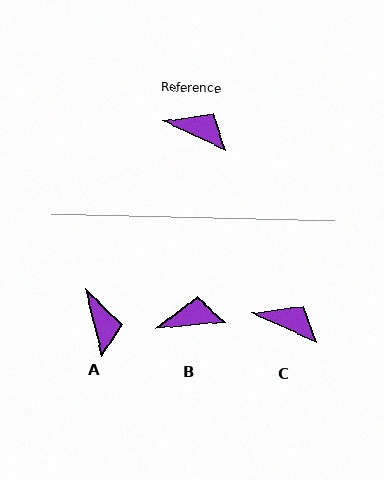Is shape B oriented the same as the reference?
No, it is off by about 30 degrees.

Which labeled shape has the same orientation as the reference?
C.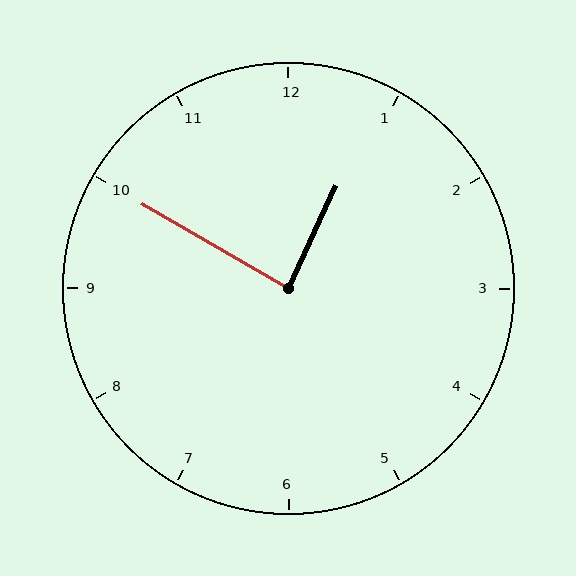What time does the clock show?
12:50.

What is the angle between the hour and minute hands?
Approximately 85 degrees.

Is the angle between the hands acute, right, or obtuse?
It is right.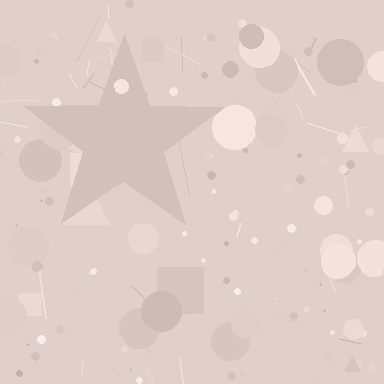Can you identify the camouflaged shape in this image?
The camouflaged shape is a star.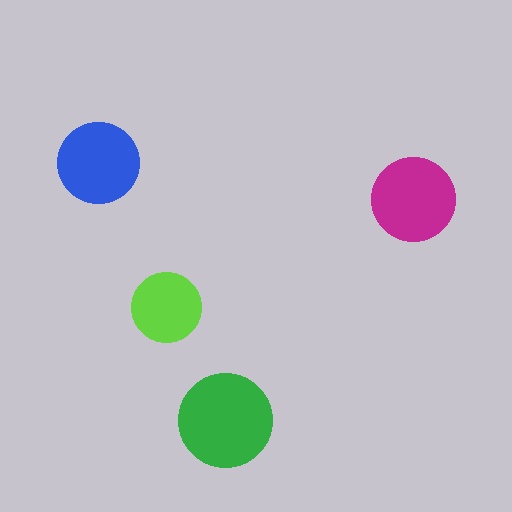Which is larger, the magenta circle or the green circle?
The green one.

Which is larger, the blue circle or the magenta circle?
The magenta one.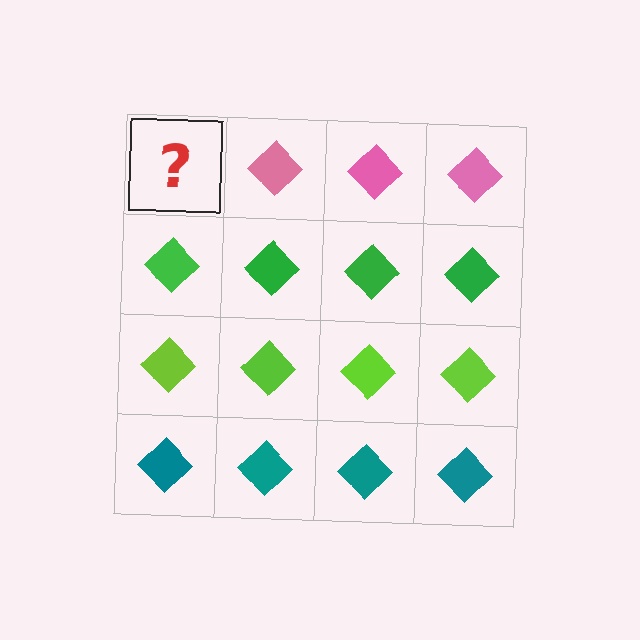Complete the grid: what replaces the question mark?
The question mark should be replaced with a pink diamond.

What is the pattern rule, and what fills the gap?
The rule is that each row has a consistent color. The gap should be filled with a pink diamond.